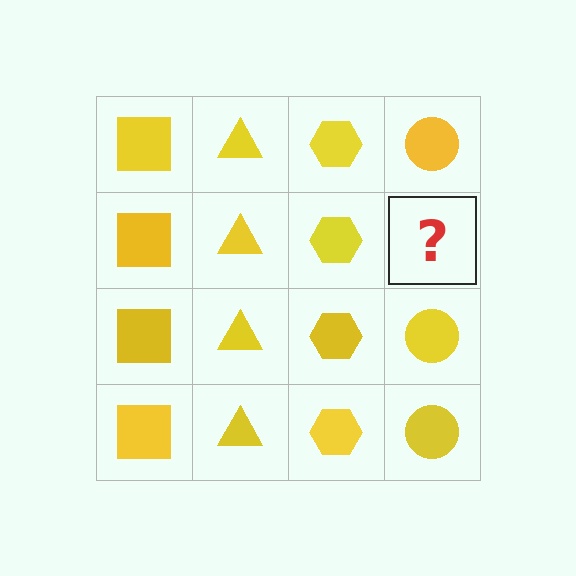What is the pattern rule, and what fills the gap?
The rule is that each column has a consistent shape. The gap should be filled with a yellow circle.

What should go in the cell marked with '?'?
The missing cell should contain a yellow circle.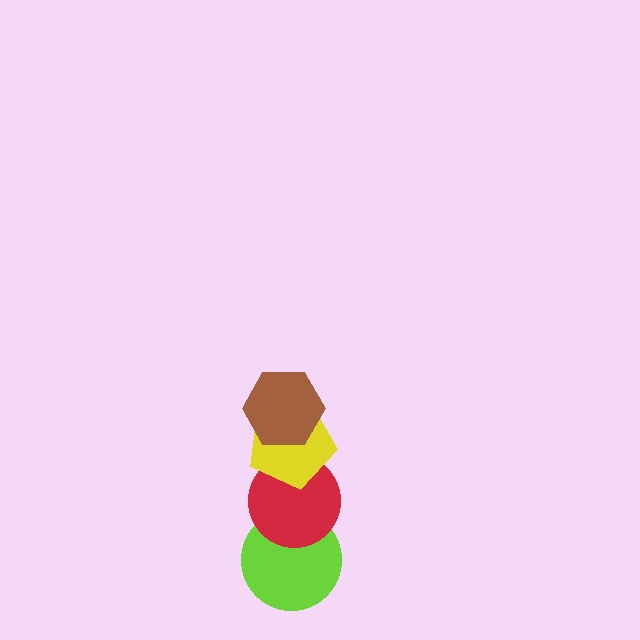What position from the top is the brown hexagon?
The brown hexagon is 1st from the top.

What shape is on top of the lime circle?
The red circle is on top of the lime circle.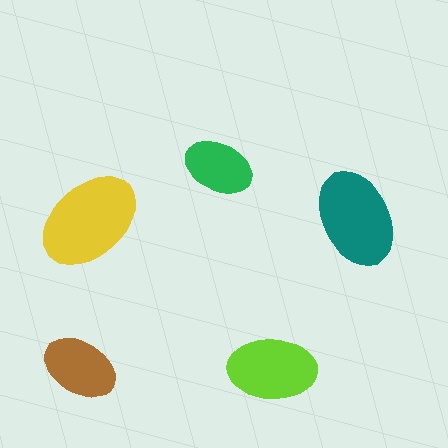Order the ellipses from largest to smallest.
the yellow one, the teal one, the lime one, the brown one, the green one.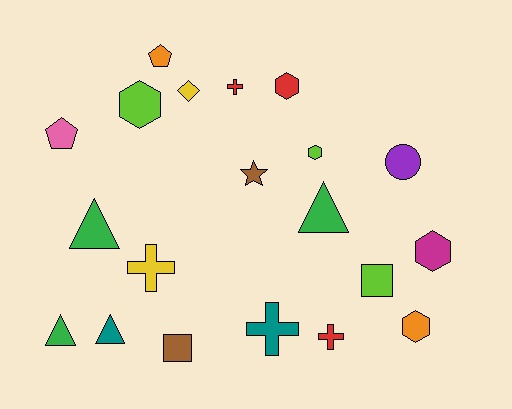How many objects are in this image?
There are 20 objects.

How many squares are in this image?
There are 2 squares.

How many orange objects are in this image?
There are 2 orange objects.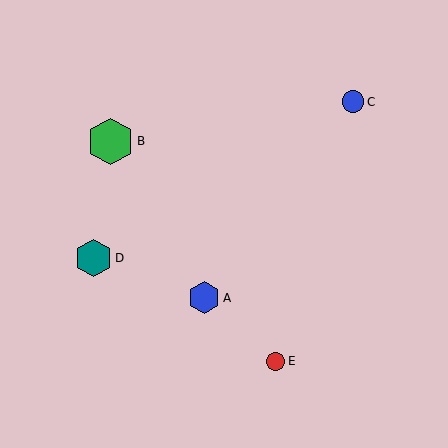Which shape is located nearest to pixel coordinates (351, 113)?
The blue circle (labeled C) at (353, 102) is nearest to that location.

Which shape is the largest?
The green hexagon (labeled B) is the largest.